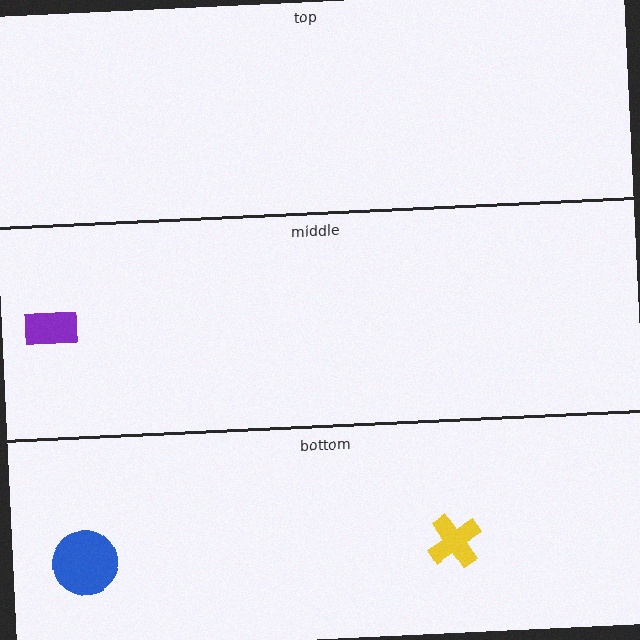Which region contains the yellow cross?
The bottom region.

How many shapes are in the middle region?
1.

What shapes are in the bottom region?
The yellow cross, the blue circle.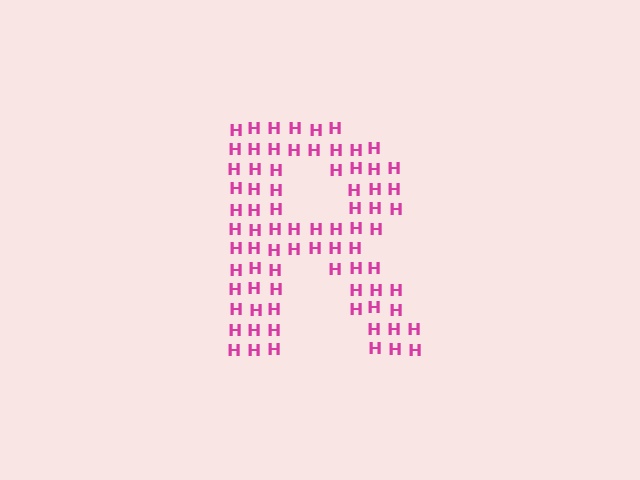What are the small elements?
The small elements are letter H's.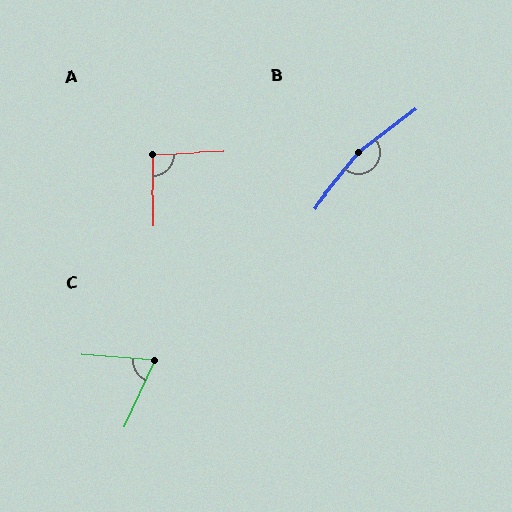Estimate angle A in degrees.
Approximately 92 degrees.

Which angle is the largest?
B, at approximately 166 degrees.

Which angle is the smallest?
C, at approximately 70 degrees.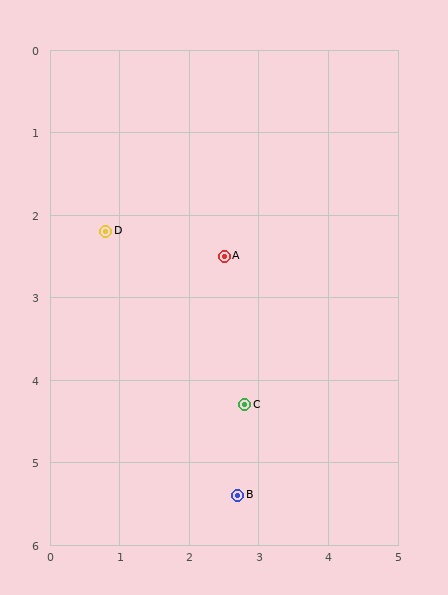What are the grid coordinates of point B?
Point B is at approximately (2.7, 5.4).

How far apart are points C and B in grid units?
Points C and B are about 1.1 grid units apart.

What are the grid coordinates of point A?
Point A is at approximately (2.5, 2.5).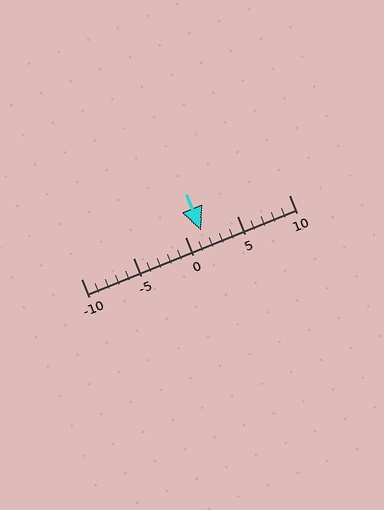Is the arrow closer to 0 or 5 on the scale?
The arrow is closer to 0.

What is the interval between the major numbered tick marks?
The major tick marks are spaced 5 units apart.